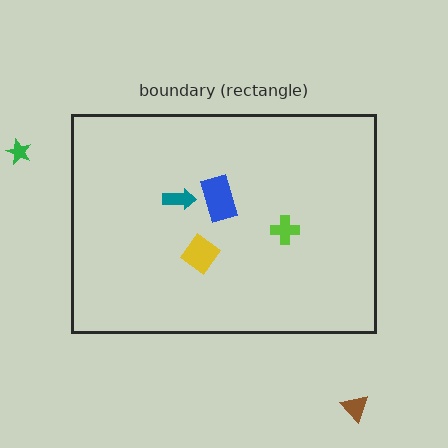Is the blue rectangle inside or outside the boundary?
Inside.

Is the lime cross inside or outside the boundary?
Inside.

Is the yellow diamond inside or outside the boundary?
Inside.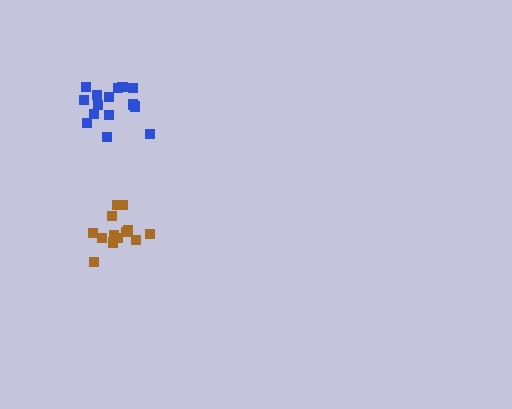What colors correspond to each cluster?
The clusters are colored: brown, blue.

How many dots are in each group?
Group 1: 13 dots, Group 2: 15 dots (28 total).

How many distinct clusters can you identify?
There are 2 distinct clusters.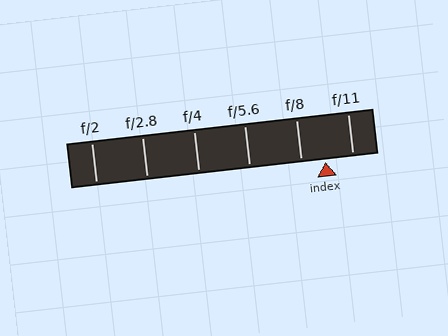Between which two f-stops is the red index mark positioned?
The index mark is between f/8 and f/11.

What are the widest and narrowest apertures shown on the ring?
The widest aperture shown is f/2 and the narrowest is f/11.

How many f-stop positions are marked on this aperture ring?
There are 6 f-stop positions marked.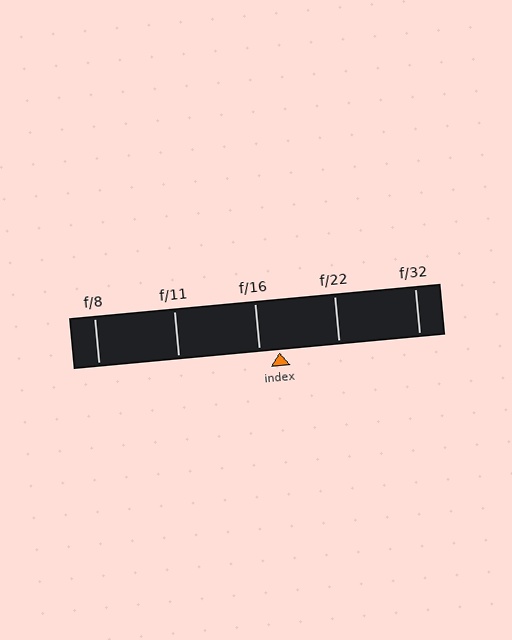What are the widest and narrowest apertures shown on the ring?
The widest aperture shown is f/8 and the narrowest is f/32.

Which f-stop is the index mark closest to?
The index mark is closest to f/16.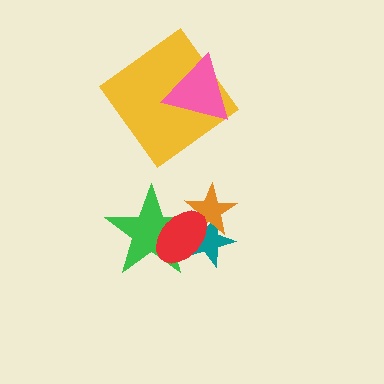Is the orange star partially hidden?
Yes, it is partially covered by another shape.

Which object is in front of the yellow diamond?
The pink triangle is in front of the yellow diamond.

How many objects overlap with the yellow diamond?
1 object overlaps with the yellow diamond.